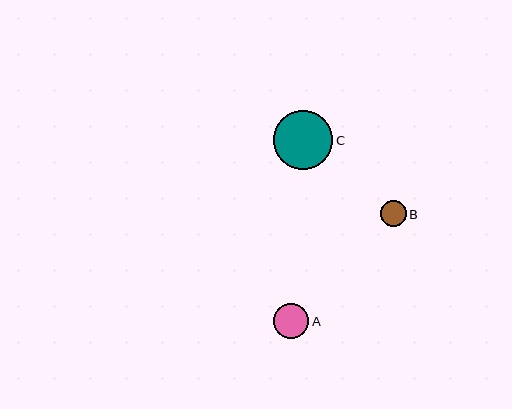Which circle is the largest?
Circle C is the largest with a size of approximately 59 pixels.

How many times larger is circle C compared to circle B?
Circle C is approximately 2.3 times the size of circle B.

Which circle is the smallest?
Circle B is the smallest with a size of approximately 26 pixels.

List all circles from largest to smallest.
From largest to smallest: C, A, B.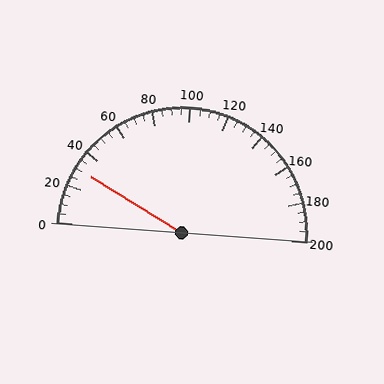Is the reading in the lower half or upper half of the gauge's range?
The reading is in the lower half of the range (0 to 200).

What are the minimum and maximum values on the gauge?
The gauge ranges from 0 to 200.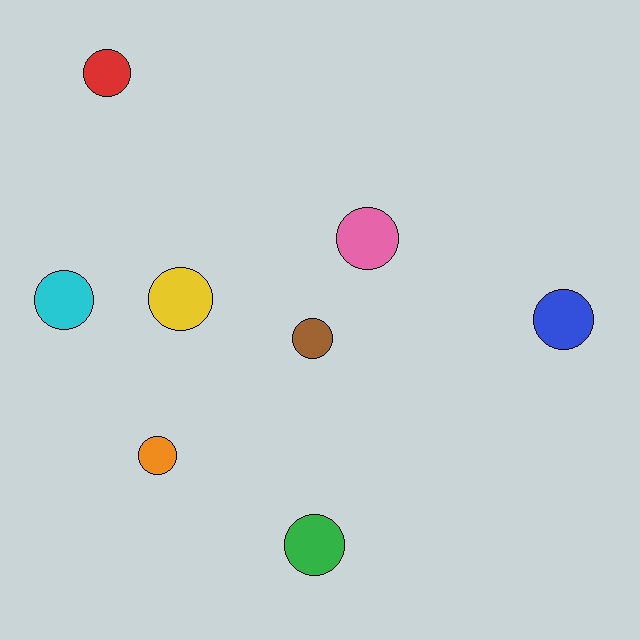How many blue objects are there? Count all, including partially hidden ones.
There is 1 blue object.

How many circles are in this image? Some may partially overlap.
There are 8 circles.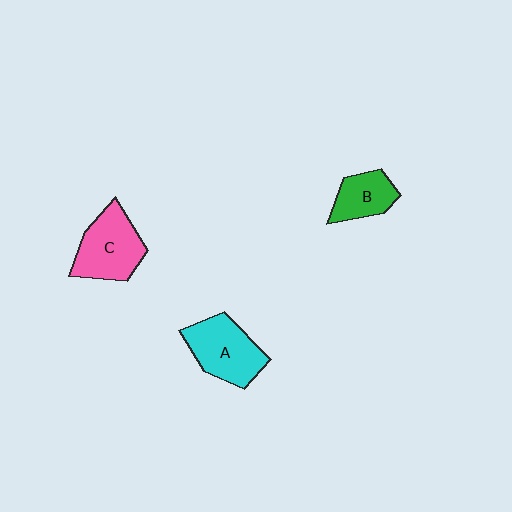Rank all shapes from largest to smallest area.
From largest to smallest: A (cyan), C (pink), B (green).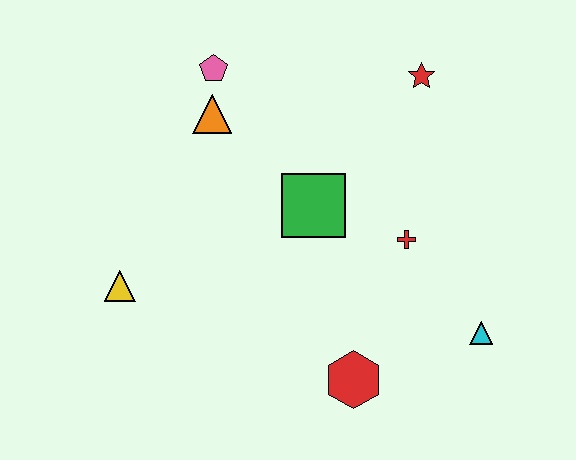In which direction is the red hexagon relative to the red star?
The red hexagon is below the red star.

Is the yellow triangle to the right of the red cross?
No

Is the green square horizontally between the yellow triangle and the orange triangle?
No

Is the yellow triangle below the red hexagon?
No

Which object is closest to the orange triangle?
The pink pentagon is closest to the orange triangle.